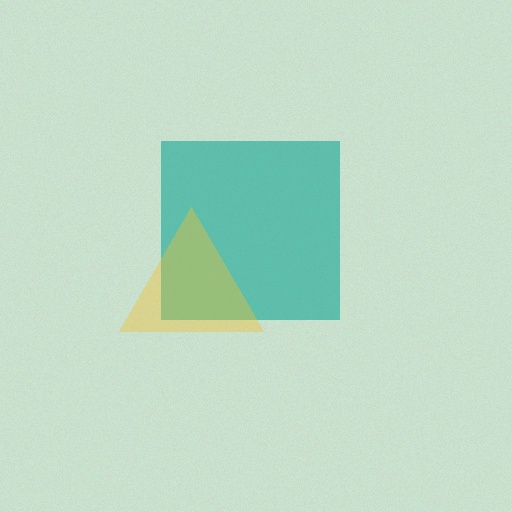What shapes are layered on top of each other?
The layered shapes are: a teal square, a yellow triangle.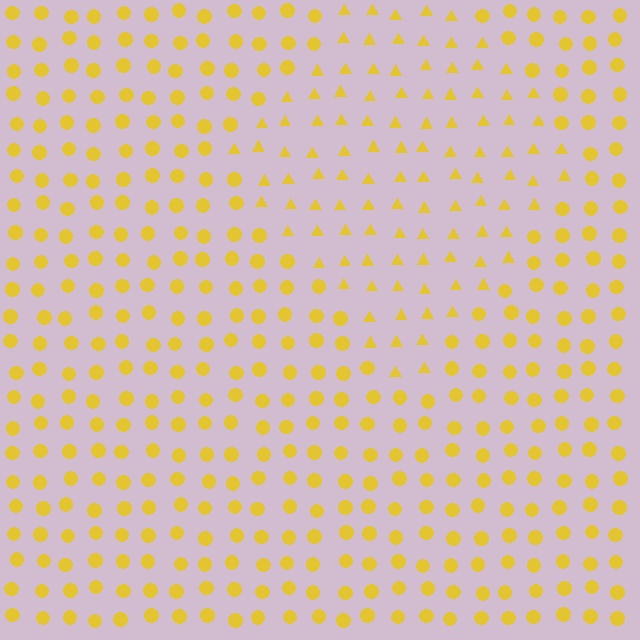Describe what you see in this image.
The image is filled with small yellow elements arranged in a uniform grid. A diamond-shaped region contains triangles, while the surrounding area contains circles. The boundary is defined purely by the change in element shape.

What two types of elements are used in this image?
The image uses triangles inside the diamond region and circles outside it.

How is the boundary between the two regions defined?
The boundary is defined by a change in element shape: triangles inside vs. circles outside. All elements share the same color and spacing.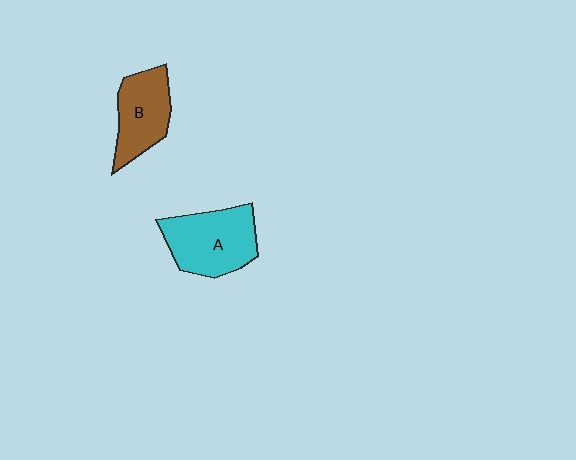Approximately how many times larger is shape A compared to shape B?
Approximately 1.3 times.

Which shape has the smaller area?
Shape B (brown).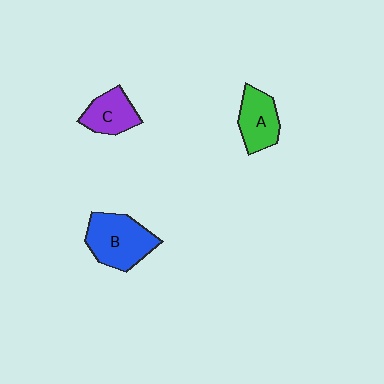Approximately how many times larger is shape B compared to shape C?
Approximately 1.5 times.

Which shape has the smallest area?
Shape C (purple).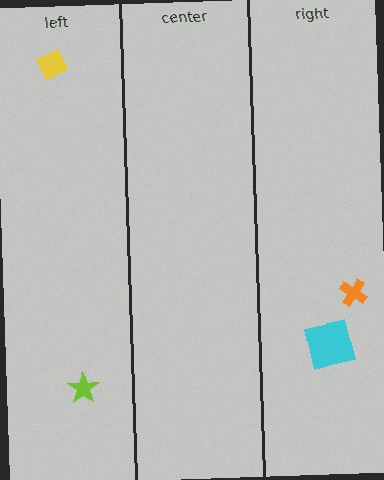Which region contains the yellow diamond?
The left region.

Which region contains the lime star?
The left region.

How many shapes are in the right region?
2.